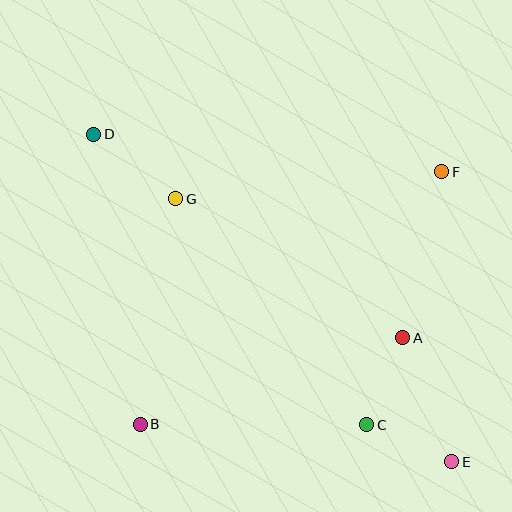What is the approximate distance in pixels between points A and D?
The distance between A and D is approximately 370 pixels.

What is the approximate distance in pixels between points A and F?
The distance between A and F is approximately 171 pixels.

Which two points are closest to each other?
Points C and E are closest to each other.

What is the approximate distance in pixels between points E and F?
The distance between E and F is approximately 290 pixels.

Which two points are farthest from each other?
Points D and E are farthest from each other.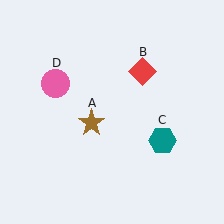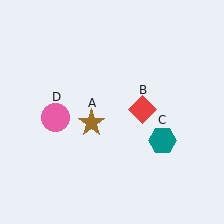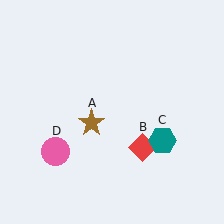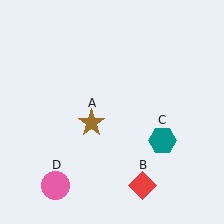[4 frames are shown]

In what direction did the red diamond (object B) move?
The red diamond (object B) moved down.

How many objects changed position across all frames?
2 objects changed position: red diamond (object B), pink circle (object D).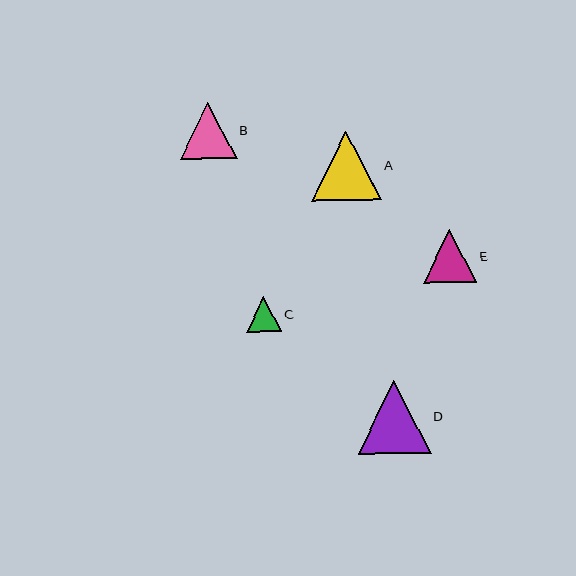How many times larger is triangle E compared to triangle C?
Triangle E is approximately 1.5 times the size of triangle C.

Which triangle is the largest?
Triangle D is the largest with a size of approximately 73 pixels.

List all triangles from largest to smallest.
From largest to smallest: D, A, B, E, C.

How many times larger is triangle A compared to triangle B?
Triangle A is approximately 1.2 times the size of triangle B.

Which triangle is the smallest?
Triangle C is the smallest with a size of approximately 35 pixels.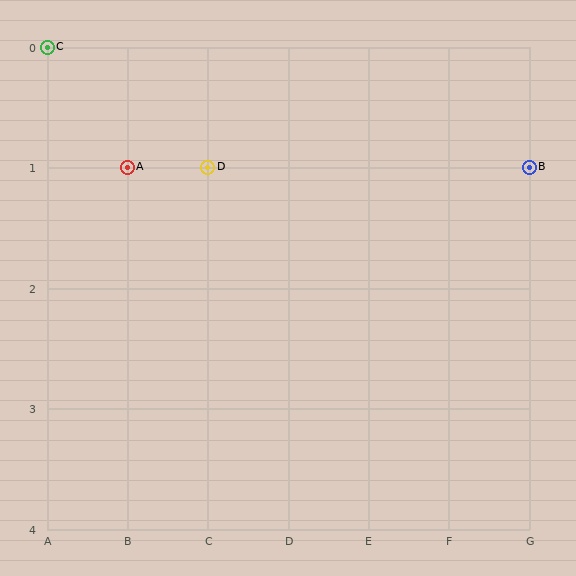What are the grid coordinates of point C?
Point C is at grid coordinates (A, 0).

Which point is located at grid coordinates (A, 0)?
Point C is at (A, 0).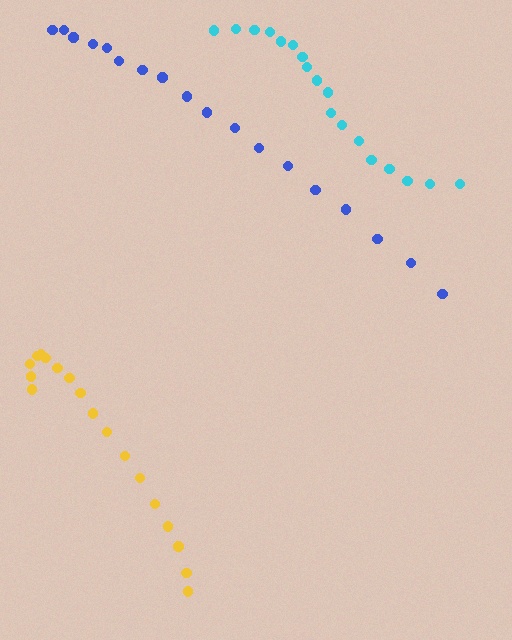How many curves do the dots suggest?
There are 3 distinct paths.